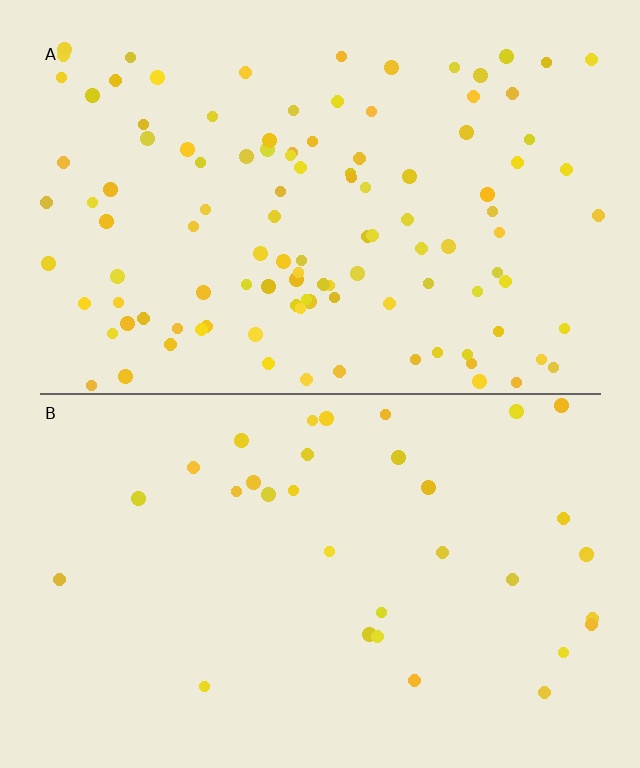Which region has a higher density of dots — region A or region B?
A (the top).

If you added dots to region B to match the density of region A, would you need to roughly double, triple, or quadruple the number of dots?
Approximately triple.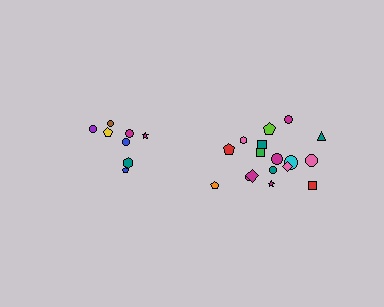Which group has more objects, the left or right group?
The right group.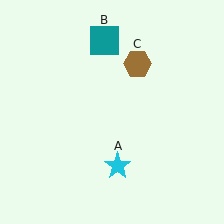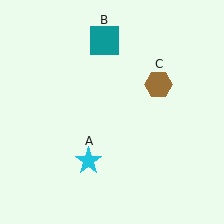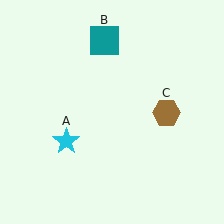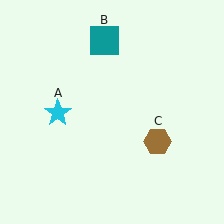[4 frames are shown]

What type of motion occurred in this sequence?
The cyan star (object A), brown hexagon (object C) rotated clockwise around the center of the scene.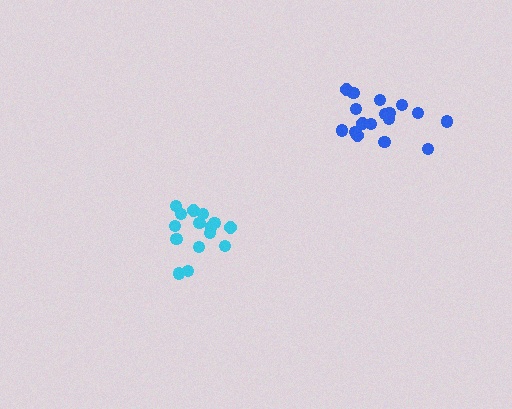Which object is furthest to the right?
The blue cluster is rightmost.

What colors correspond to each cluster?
The clusters are colored: blue, cyan.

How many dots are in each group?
Group 1: 17 dots, Group 2: 15 dots (32 total).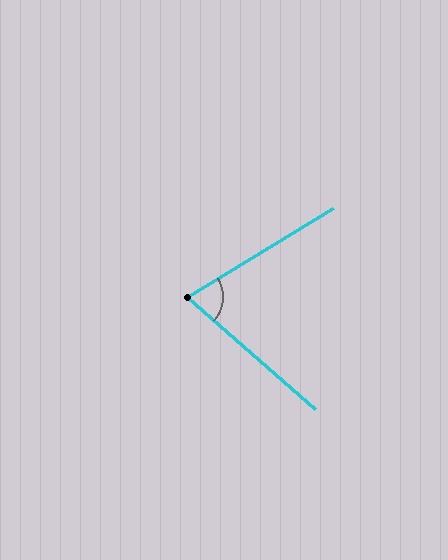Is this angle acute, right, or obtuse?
It is acute.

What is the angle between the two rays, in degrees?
Approximately 72 degrees.